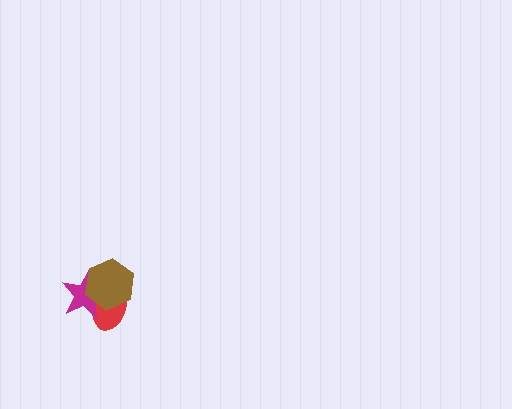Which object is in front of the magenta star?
The brown hexagon is in front of the magenta star.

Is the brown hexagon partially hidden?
No, no other shape covers it.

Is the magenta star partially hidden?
Yes, it is partially covered by another shape.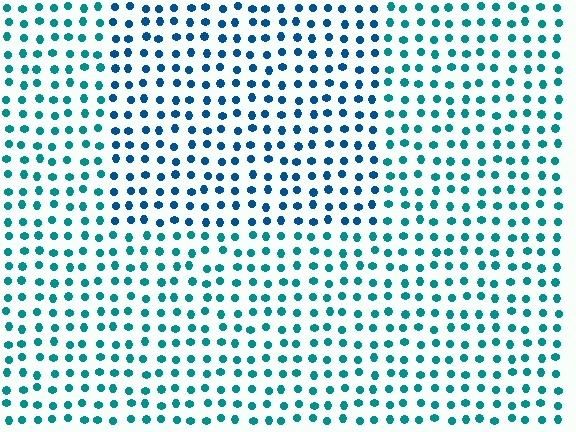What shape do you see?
I see a rectangle.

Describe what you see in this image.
The image is filled with small teal elements in a uniform arrangement. A rectangle-shaped region is visible where the elements are tinted to a slightly different hue, forming a subtle color boundary.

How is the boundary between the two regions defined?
The boundary is defined purely by a slight shift in hue (about 29 degrees). Spacing, size, and orientation are identical on both sides.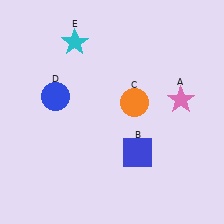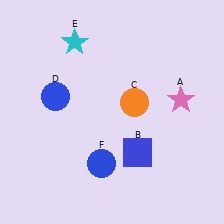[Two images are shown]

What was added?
A blue circle (F) was added in Image 2.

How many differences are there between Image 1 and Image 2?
There is 1 difference between the two images.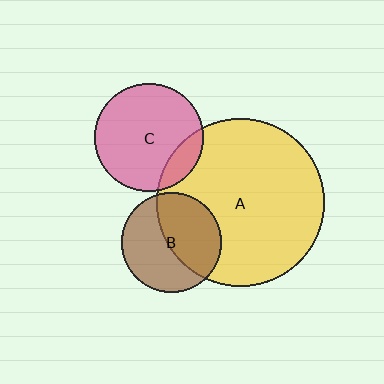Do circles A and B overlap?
Yes.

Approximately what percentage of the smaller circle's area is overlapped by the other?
Approximately 50%.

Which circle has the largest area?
Circle A (yellow).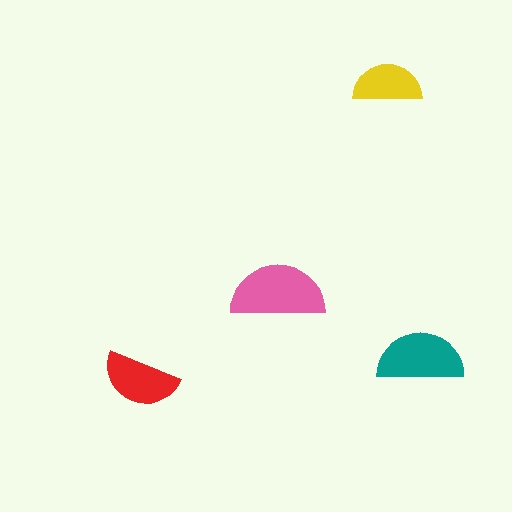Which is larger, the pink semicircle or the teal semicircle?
The pink one.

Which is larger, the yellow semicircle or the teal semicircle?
The teal one.